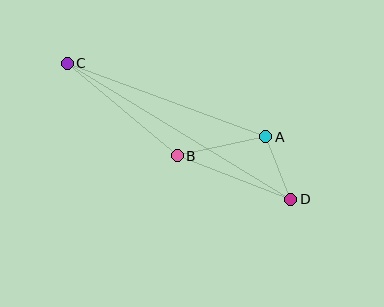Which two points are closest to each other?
Points A and D are closest to each other.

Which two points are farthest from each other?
Points C and D are farthest from each other.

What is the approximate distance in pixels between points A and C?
The distance between A and C is approximately 212 pixels.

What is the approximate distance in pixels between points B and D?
The distance between B and D is approximately 122 pixels.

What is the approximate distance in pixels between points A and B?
The distance between A and B is approximately 91 pixels.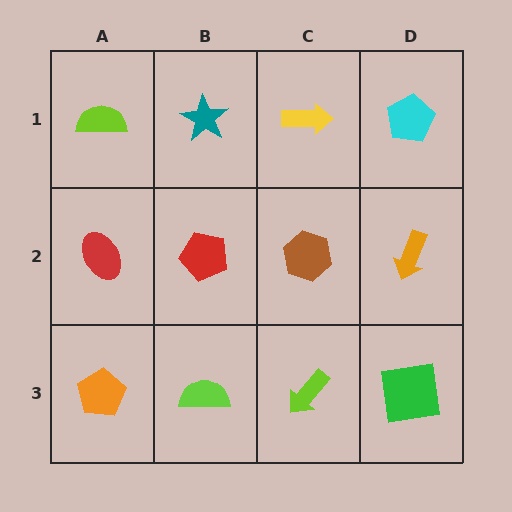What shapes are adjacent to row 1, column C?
A brown hexagon (row 2, column C), a teal star (row 1, column B), a cyan pentagon (row 1, column D).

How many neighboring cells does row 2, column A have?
3.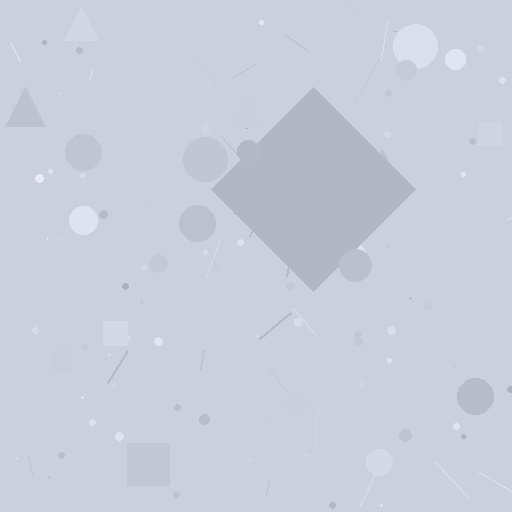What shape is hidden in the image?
A diamond is hidden in the image.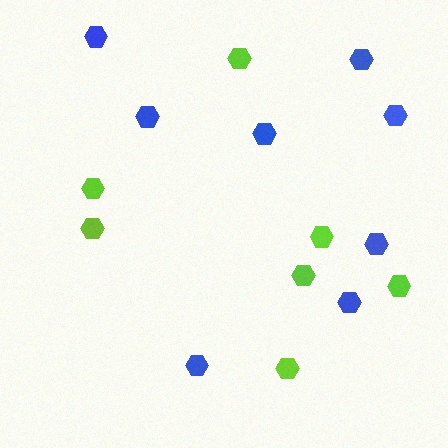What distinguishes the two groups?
There are 2 groups: one group of lime hexagons (7) and one group of blue hexagons (8).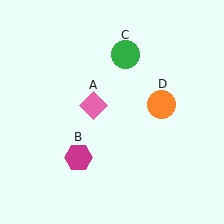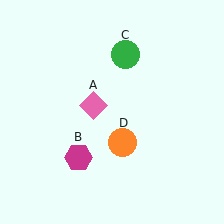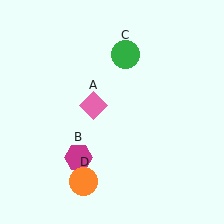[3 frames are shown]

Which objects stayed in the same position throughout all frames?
Pink diamond (object A) and magenta hexagon (object B) and green circle (object C) remained stationary.